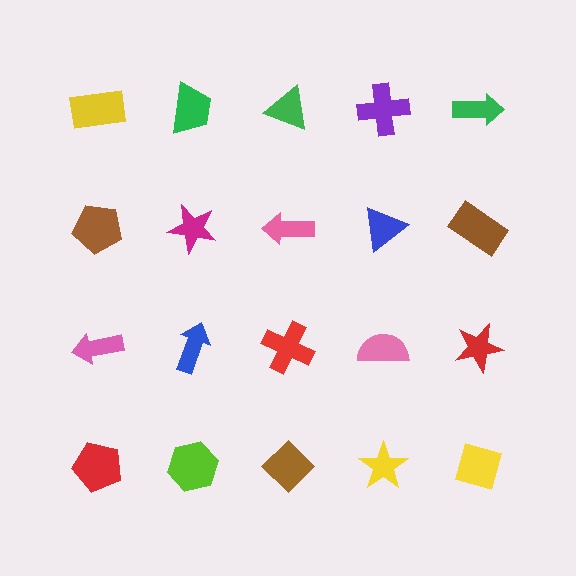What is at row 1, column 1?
A yellow rectangle.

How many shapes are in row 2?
5 shapes.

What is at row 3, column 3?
A red cross.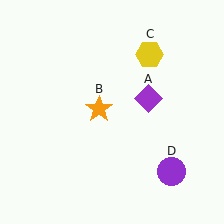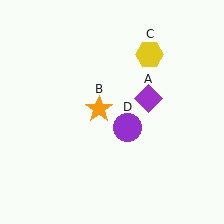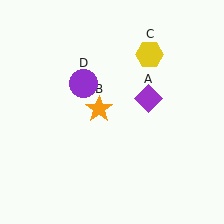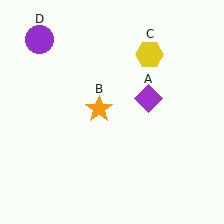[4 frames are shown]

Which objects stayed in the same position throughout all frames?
Purple diamond (object A) and orange star (object B) and yellow hexagon (object C) remained stationary.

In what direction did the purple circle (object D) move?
The purple circle (object D) moved up and to the left.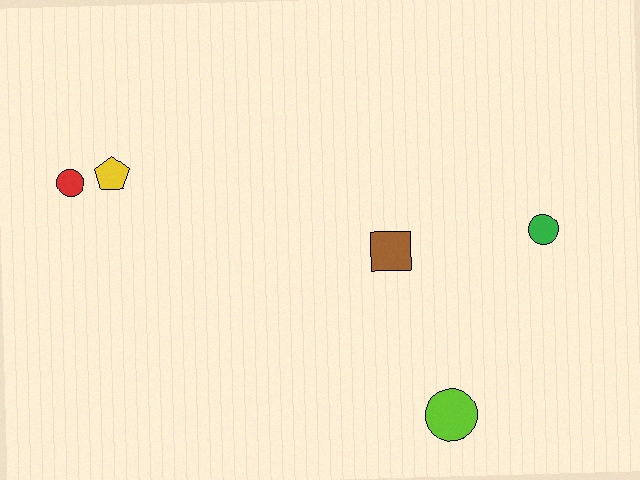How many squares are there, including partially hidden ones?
There is 1 square.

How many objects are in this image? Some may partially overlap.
There are 5 objects.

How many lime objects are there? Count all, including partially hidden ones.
There is 1 lime object.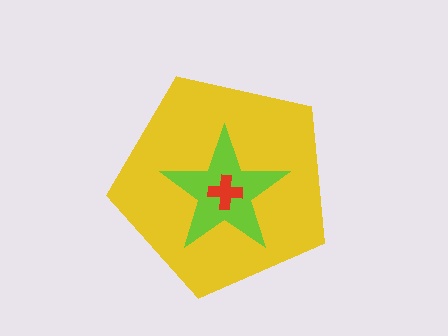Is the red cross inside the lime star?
Yes.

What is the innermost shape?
The red cross.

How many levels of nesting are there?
3.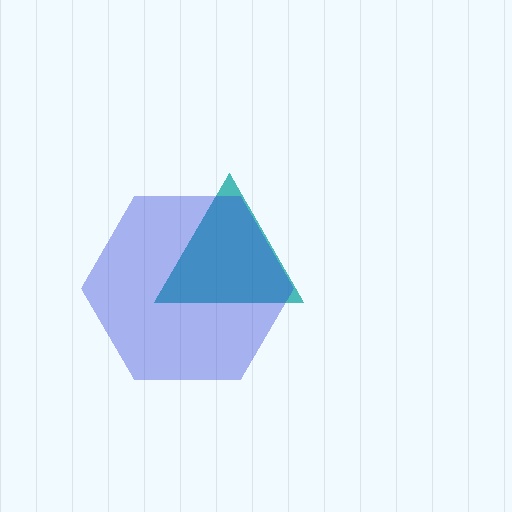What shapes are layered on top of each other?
The layered shapes are: a teal triangle, a blue hexagon.